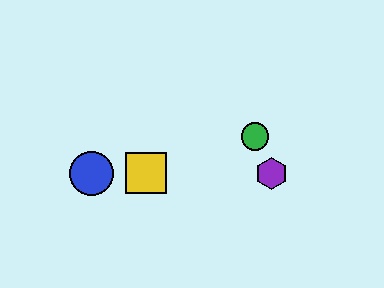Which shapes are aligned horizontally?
The red circle, the blue circle, the yellow square, the purple hexagon are aligned horizontally.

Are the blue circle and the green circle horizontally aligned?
No, the blue circle is at y≈173 and the green circle is at y≈136.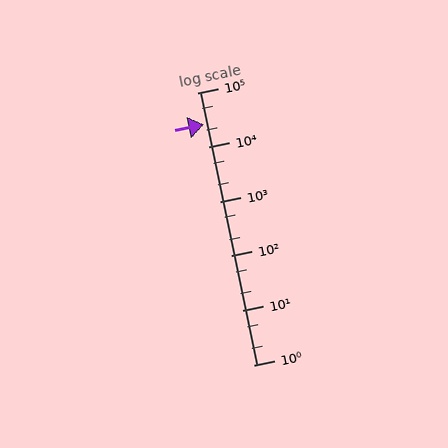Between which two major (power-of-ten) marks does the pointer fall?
The pointer is between 10000 and 100000.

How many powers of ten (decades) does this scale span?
The scale spans 5 decades, from 1 to 100000.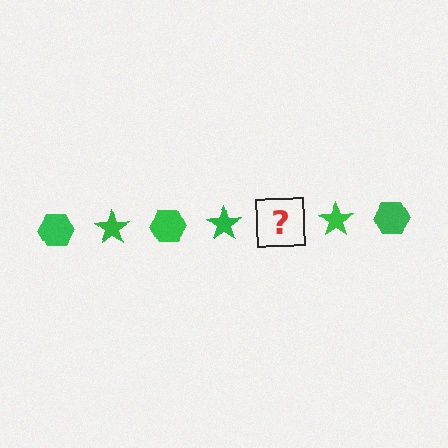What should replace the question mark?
The question mark should be replaced with a green hexagon.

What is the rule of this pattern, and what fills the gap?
The rule is that the pattern cycles through hexagon, star shapes in green. The gap should be filled with a green hexagon.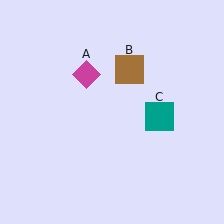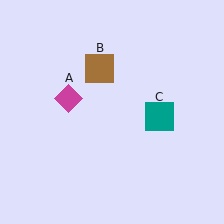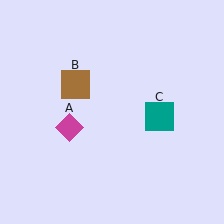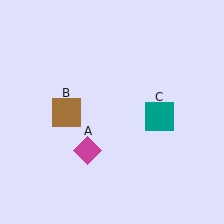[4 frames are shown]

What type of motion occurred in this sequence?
The magenta diamond (object A), brown square (object B) rotated counterclockwise around the center of the scene.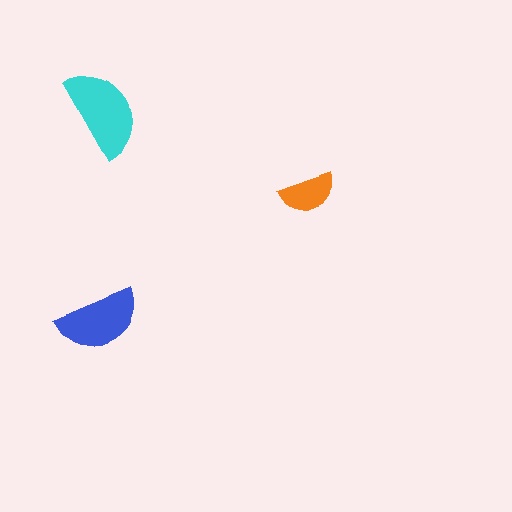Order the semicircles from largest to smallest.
the cyan one, the blue one, the orange one.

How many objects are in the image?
There are 3 objects in the image.